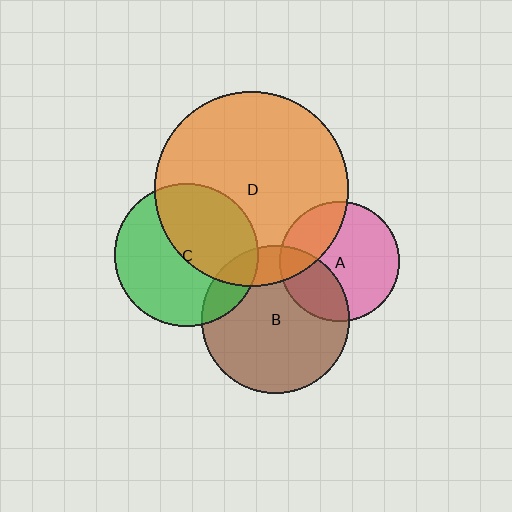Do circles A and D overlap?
Yes.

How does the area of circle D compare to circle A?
Approximately 2.6 times.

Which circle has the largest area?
Circle D (orange).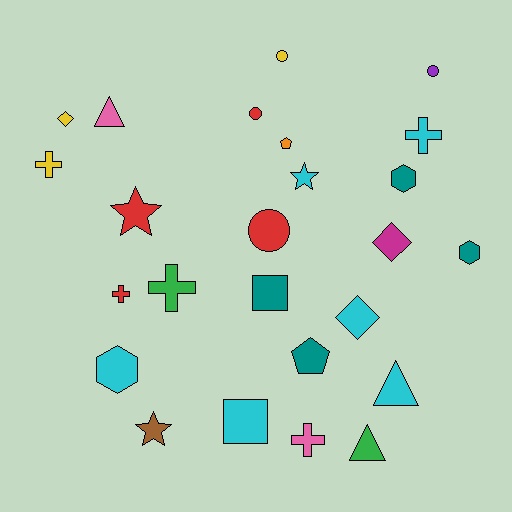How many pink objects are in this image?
There are 2 pink objects.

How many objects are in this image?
There are 25 objects.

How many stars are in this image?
There are 3 stars.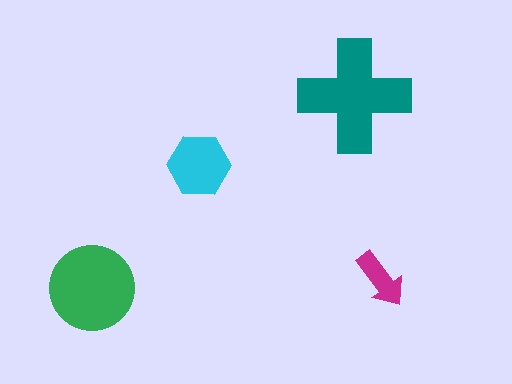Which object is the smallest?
The magenta arrow.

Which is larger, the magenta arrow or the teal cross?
The teal cross.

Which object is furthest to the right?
The magenta arrow is rightmost.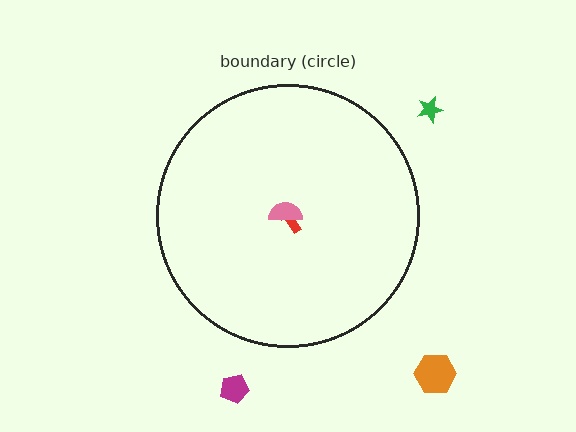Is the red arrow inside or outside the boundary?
Inside.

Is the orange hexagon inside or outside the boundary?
Outside.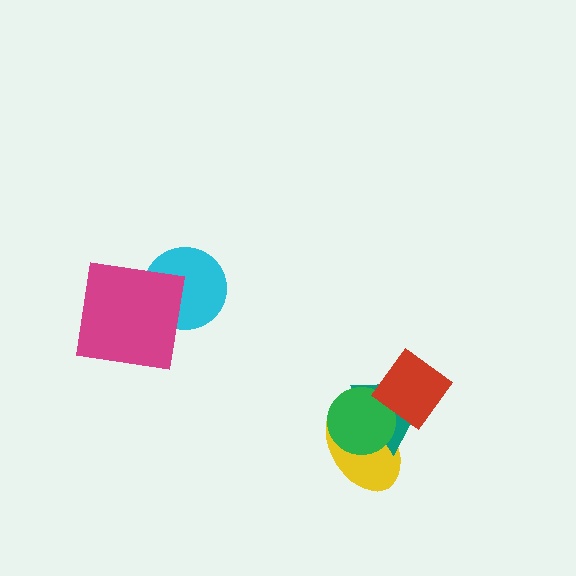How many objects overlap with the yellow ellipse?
2 objects overlap with the yellow ellipse.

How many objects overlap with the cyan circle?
1 object overlaps with the cyan circle.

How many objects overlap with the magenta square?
1 object overlaps with the magenta square.